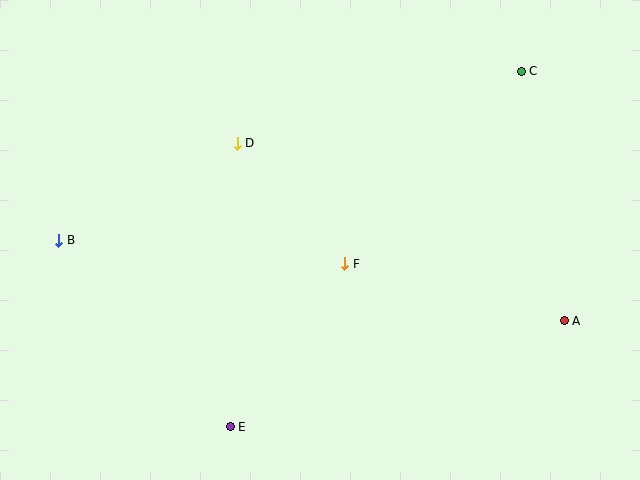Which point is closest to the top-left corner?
Point B is closest to the top-left corner.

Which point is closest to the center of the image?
Point F at (345, 264) is closest to the center.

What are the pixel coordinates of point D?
Point D is at (237, 143).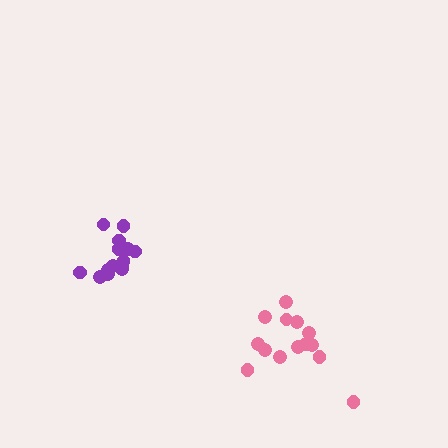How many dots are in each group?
Group 1: 15 dots, Group 2: 14 dots (29 total).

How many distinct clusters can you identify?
There are 2 distinct clusters.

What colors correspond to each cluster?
The clusters are colored: purple, pink.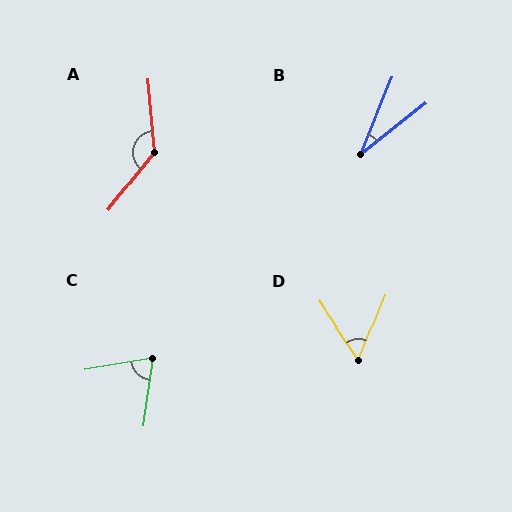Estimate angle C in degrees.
Approximately 72 degrees.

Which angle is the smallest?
B, at approximately 30 degrees.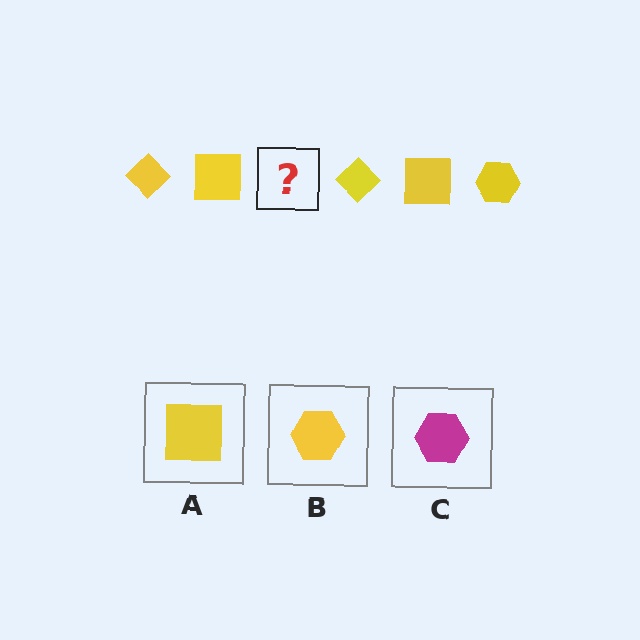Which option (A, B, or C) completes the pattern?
B.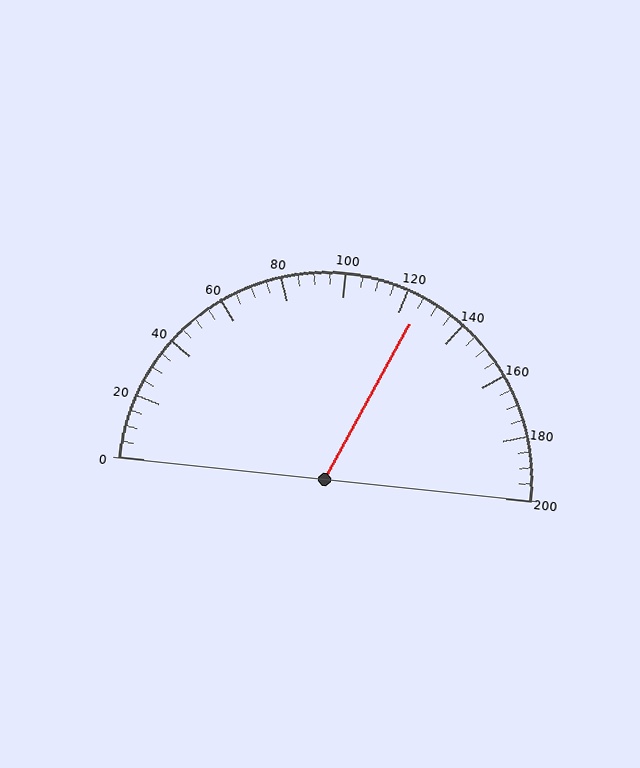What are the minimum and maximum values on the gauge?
The gauge ranges from 0 to 200.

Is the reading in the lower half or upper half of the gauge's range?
The reading is in the upper half of the range (0 to 200).